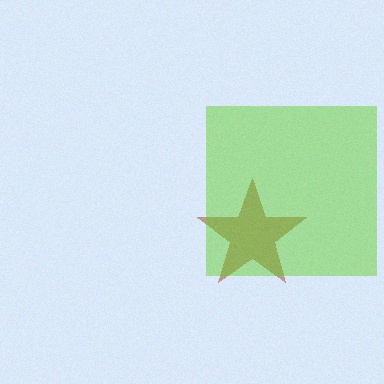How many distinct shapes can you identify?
There are 2 distinct shapes: a brown star, a lime square.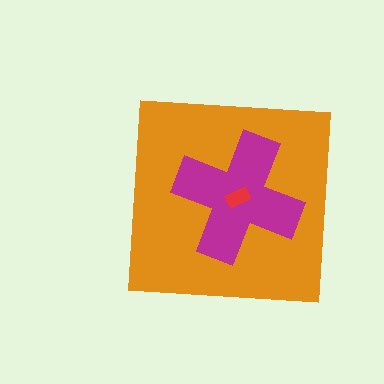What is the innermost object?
The red rectangle.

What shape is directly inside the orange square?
The magenta cross.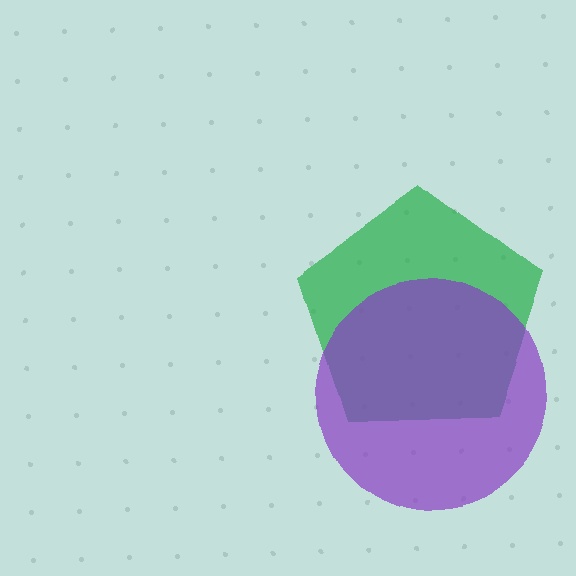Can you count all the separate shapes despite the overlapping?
Yes, there are 2 separate shapes.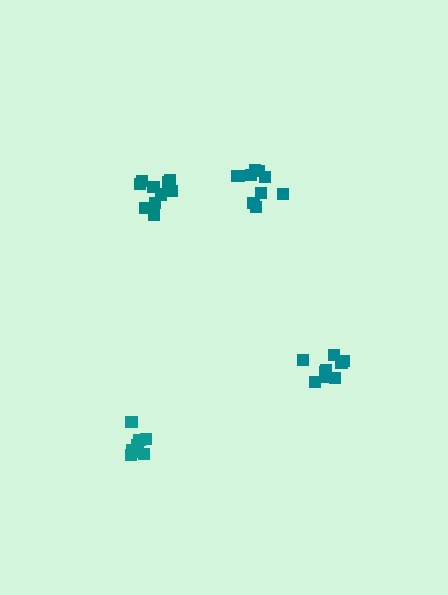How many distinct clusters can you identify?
There are 4 distinct clusters.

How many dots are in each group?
Group 1: 10 dots, Group 2: 9 dots, Group 3: 10 dots, Group 4: 10 dots (39 total).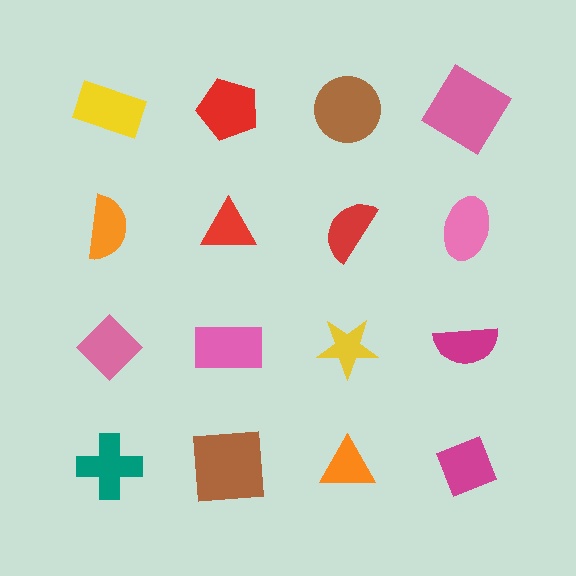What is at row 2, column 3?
A red semicircle.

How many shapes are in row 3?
4 shapes.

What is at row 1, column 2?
A red pentagon.